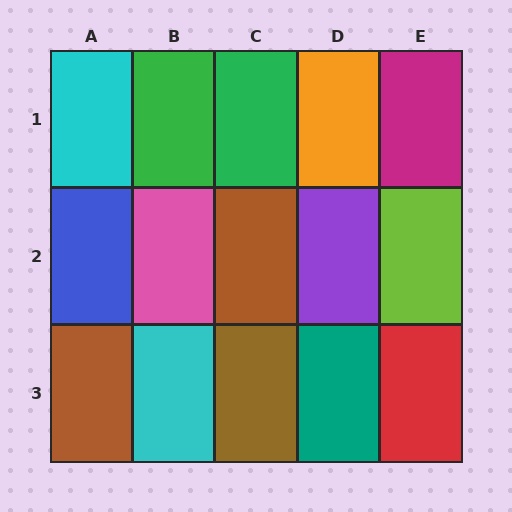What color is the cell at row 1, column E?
Magenta.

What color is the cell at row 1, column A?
Cyan.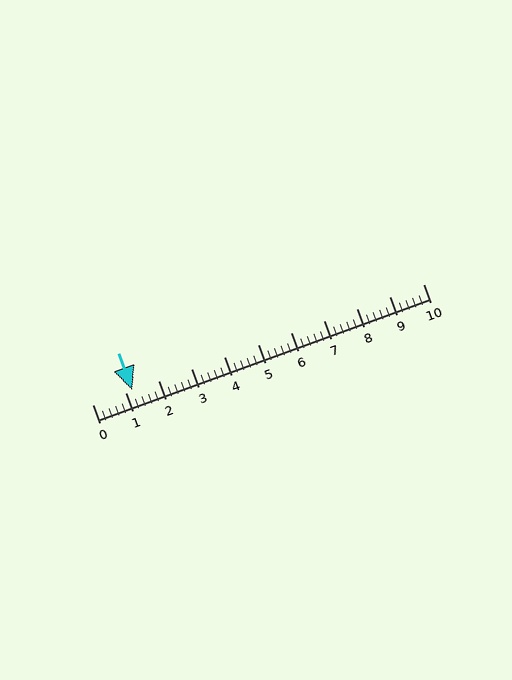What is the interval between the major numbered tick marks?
The major tick marks are spaced 1 units apart.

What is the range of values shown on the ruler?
The ruler shows values from 0 to 10.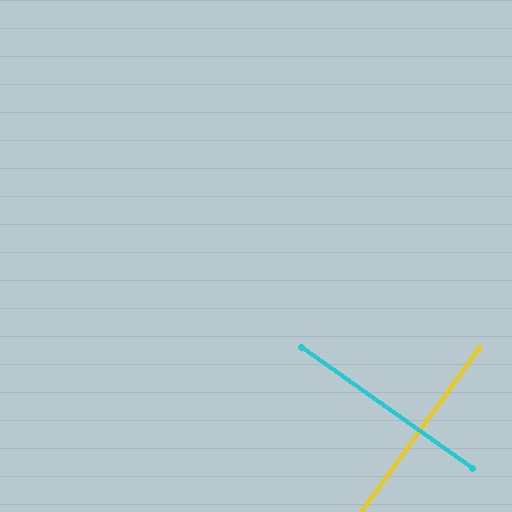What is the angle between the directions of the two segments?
Approximately 90 degrees.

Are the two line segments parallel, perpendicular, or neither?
Perpendicular — they meet at approximately 90°.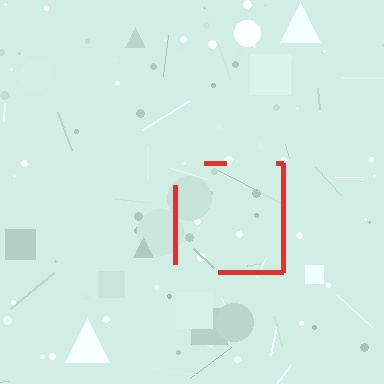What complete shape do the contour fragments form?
The contour fragments form a square.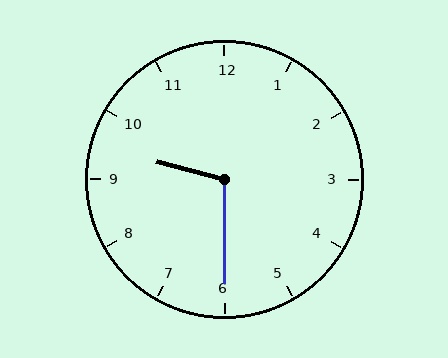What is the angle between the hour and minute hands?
Approximately 105 degrees.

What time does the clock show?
9:30.